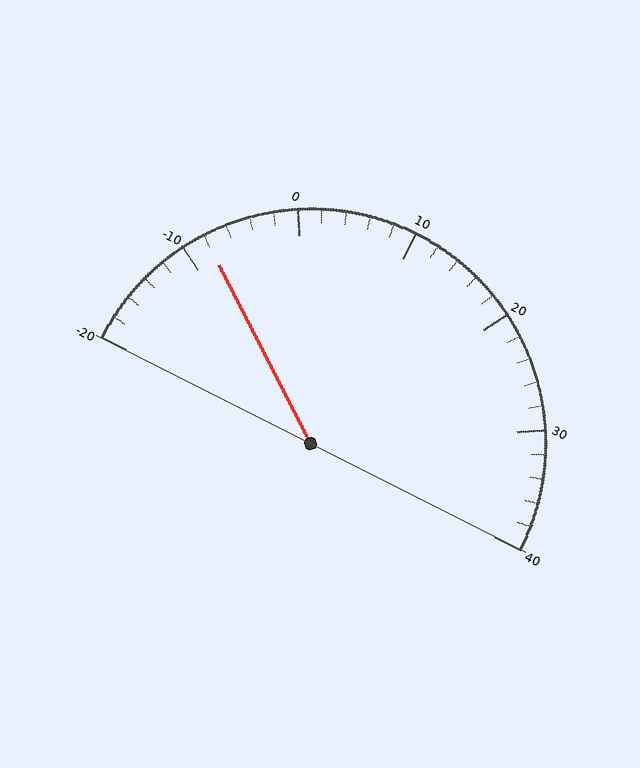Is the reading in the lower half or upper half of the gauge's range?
The reading is in the lower half of the range (-20 to 40).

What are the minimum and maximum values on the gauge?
The gauge ranges from -20 to 40.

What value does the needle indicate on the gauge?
The needle indicates approximately -8.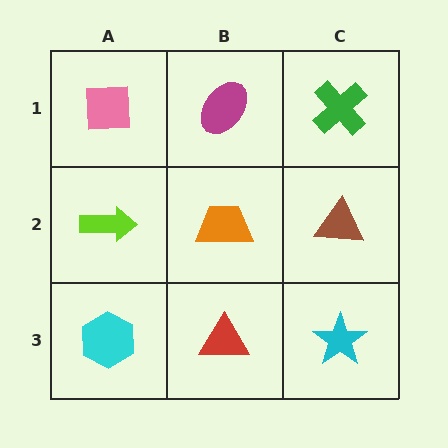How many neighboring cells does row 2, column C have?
3.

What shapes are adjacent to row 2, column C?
A green cross (row 1, column C), a cyan star (row 3, column C), an orange trapezoid (row 2, column B).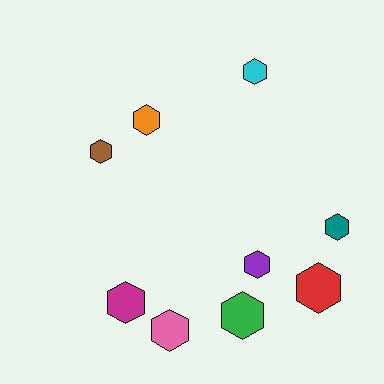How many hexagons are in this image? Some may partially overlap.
There are 9 hexagons.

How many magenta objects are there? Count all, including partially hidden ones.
There is 1 magenta object.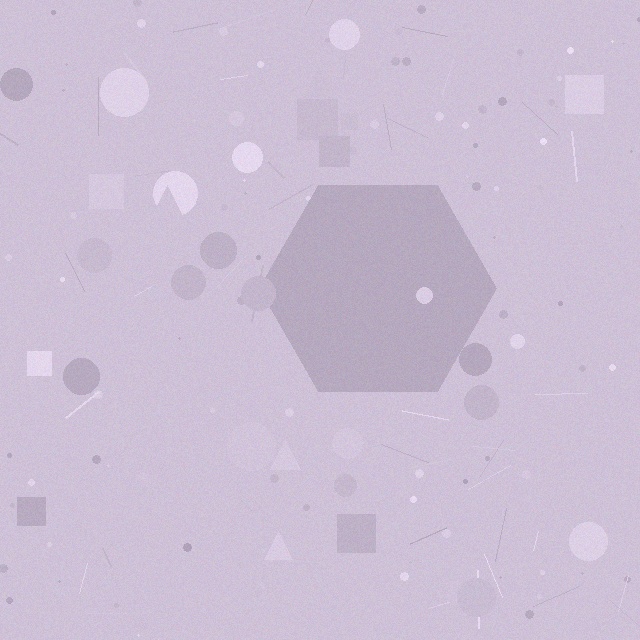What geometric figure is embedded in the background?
A hexagon is embedded in the background.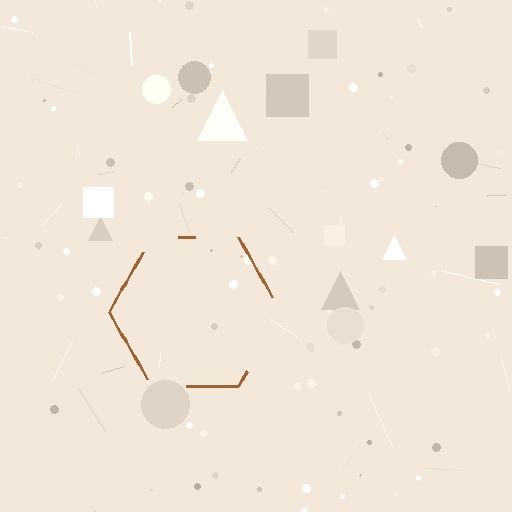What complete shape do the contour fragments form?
The contour fragments form a hexagon.